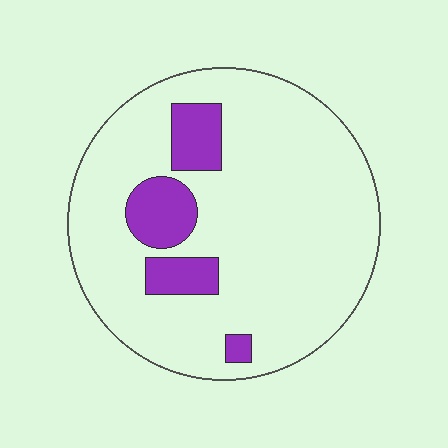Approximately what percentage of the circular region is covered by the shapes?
Approximately 15%.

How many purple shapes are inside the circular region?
4.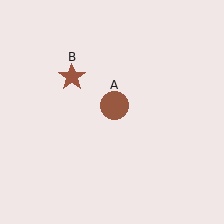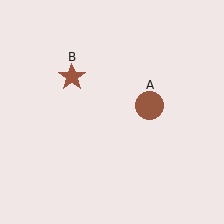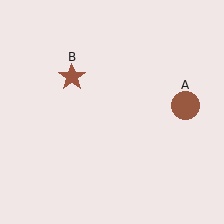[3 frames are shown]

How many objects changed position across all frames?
1 object changed position: brown circle (object A).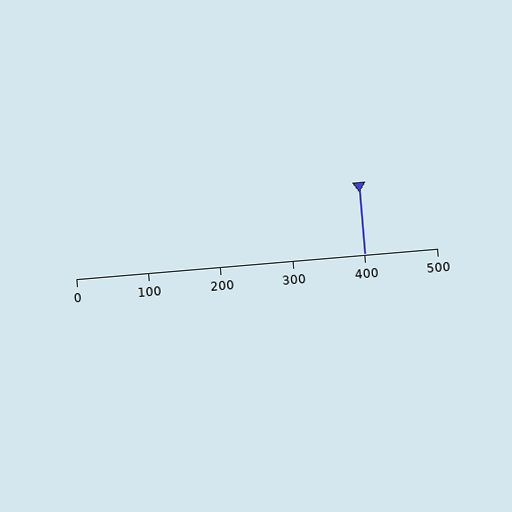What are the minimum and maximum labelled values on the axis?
The axis runs from 0 to 500.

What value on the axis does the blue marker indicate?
The marker indicates approximately 400.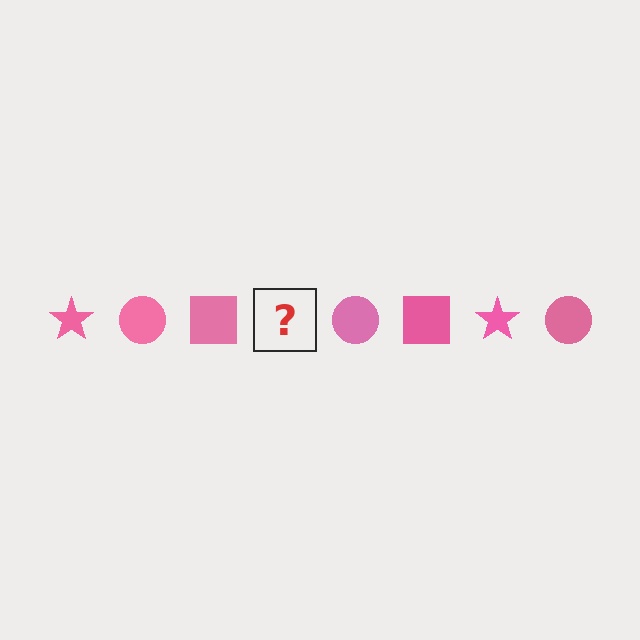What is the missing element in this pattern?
The missing element is a pink star.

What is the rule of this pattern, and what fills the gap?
The rule is that the pattern cycles through star, circle, square shapes in pink. The gap should be filled with a pink star.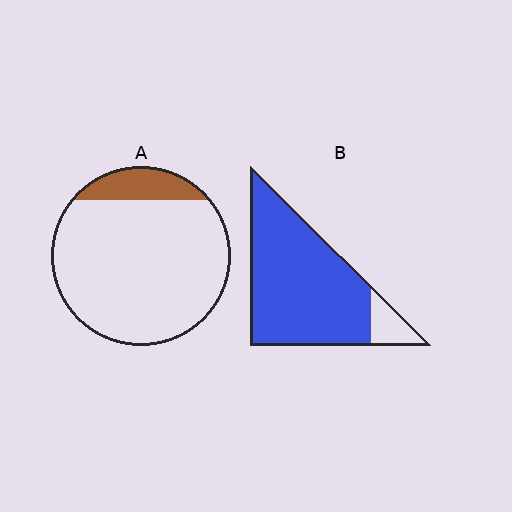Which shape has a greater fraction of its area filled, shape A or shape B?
Shape B.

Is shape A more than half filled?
No.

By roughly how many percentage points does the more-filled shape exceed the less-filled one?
By roughly 75 percentage points (B over A).